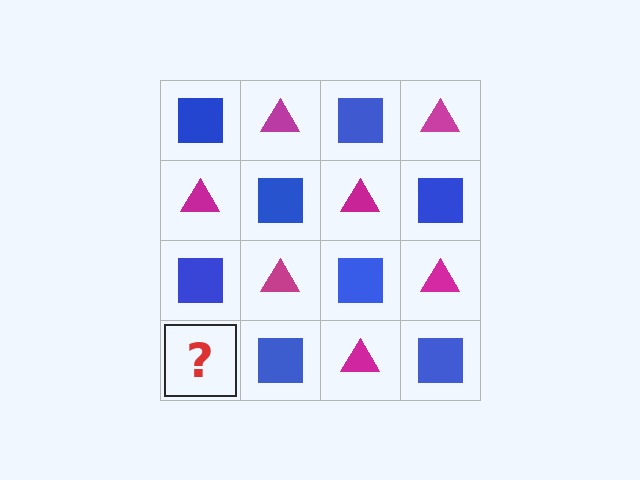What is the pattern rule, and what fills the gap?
The rule is that it alternates blue square and magenta triangle in a checkerboard pattern. The gap should be filled with a magenta triangle.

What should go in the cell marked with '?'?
The missing cell should contain a magenta triangle.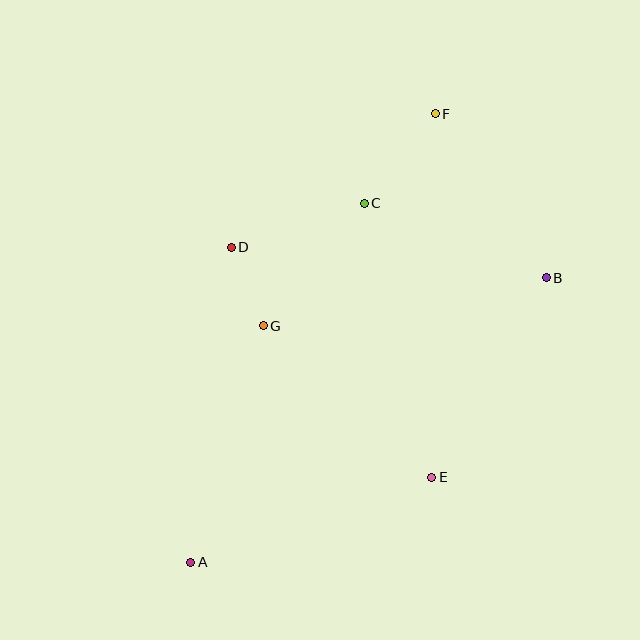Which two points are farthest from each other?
Points A and F are farthest from each other.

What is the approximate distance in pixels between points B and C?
The distance between B and C is approximately 197 pixels.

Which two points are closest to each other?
Points D and G are closest to each other.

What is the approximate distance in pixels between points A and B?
The distance between A and B is approximately 455 pixels.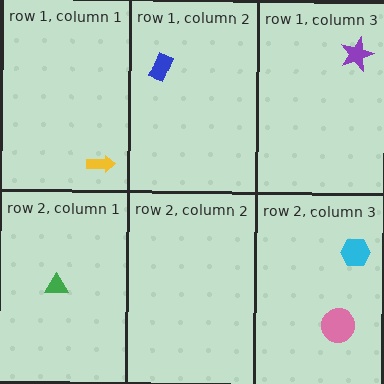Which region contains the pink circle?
The row 2, column 3 region.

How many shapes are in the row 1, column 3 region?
1.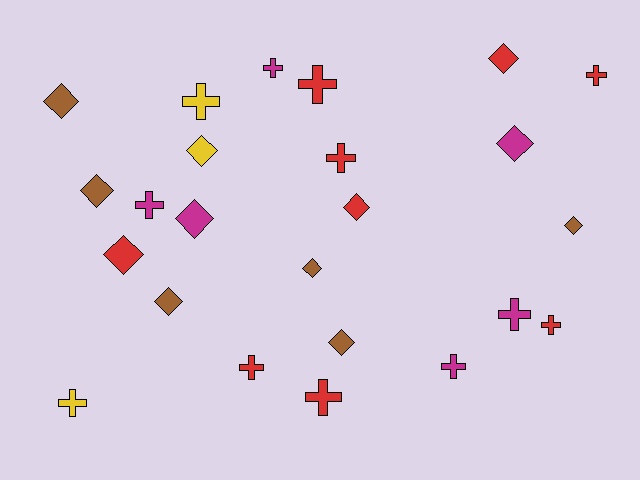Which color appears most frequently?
Red, with 9 objects.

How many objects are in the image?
There are 24 objects.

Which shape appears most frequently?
Cross, with 12 objects.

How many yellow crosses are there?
There are 2 yellow crosses.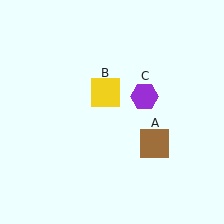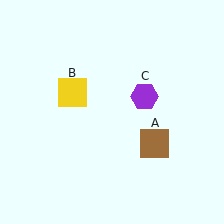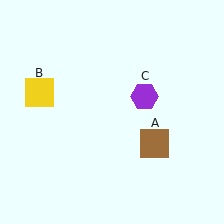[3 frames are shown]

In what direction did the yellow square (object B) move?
The yellow square (object B) moved left.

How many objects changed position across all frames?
1 object changed position: yellow square (object B).